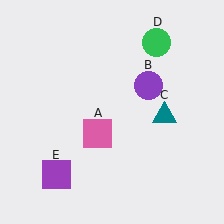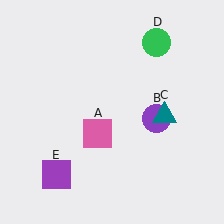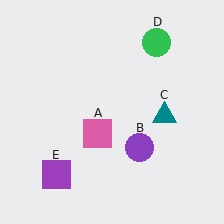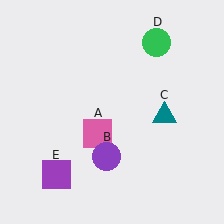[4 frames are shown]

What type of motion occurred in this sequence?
The purple circle (object B) rotated clockwise around the center of the scene.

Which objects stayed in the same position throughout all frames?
Pink square (object A) and teal triangle (object C) and green circle (object D) and purple square (object E) remained stationary.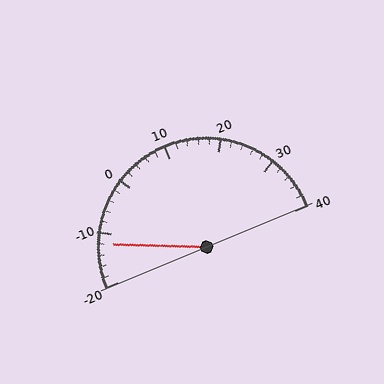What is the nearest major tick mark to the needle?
The nearest major tick mark is -10.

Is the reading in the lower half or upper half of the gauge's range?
The reading is in the lower half of the range (-20 to 40).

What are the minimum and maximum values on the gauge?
The gauge ranges from -20 to 40.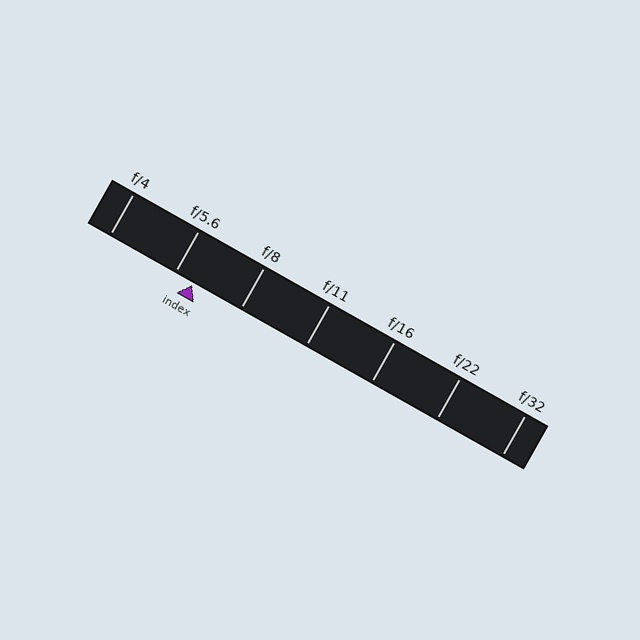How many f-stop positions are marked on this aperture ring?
There are 7 f-stop positions marked.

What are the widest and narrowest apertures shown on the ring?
The widest aperture shown is f/4 and the narrowest is f/32.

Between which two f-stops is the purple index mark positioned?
The index mark is between f/5.6 and f/8.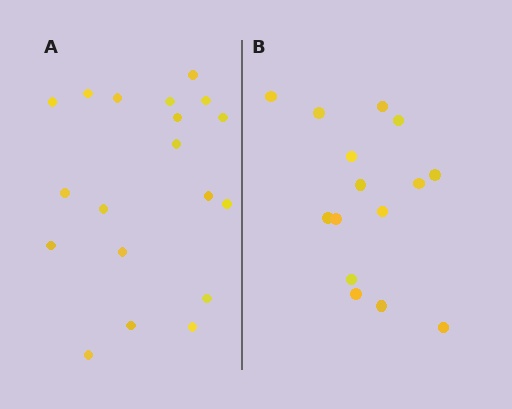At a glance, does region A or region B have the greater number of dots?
Region A (the left region) has more dots.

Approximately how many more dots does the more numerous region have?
Region A has about 4 more dots than region B.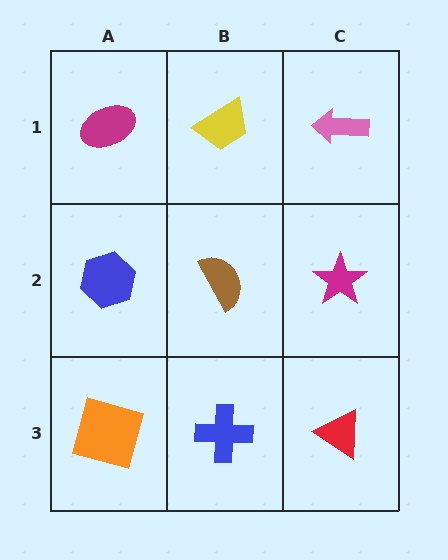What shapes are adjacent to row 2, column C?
A pink arrow (row 1, column C), a red triangle (row 3, column C), a brown semicircle (row 2, column B).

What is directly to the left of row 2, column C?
A brown semicircle.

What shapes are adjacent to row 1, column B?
A brown semicircle (row 2, column B), a magenta ellipse (row 1, column A), a pink arrow (row 1, column C).